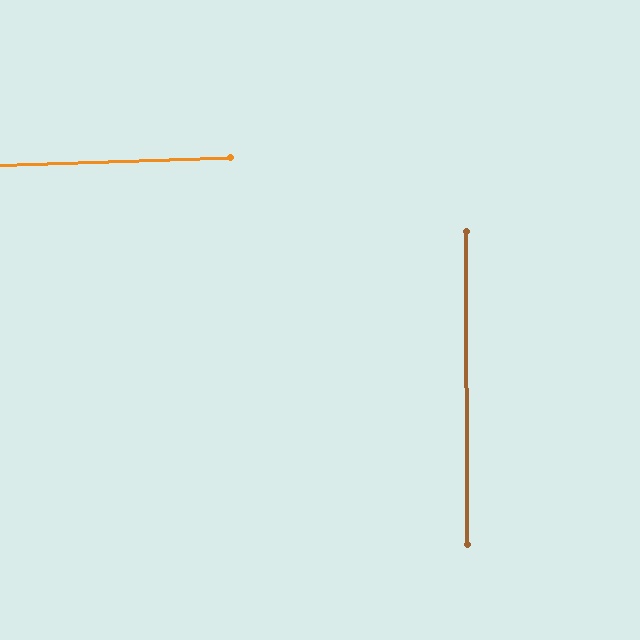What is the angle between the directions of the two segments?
Approximately 88 degrees.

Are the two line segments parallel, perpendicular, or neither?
Perpendicular — they meet at approximately 88°.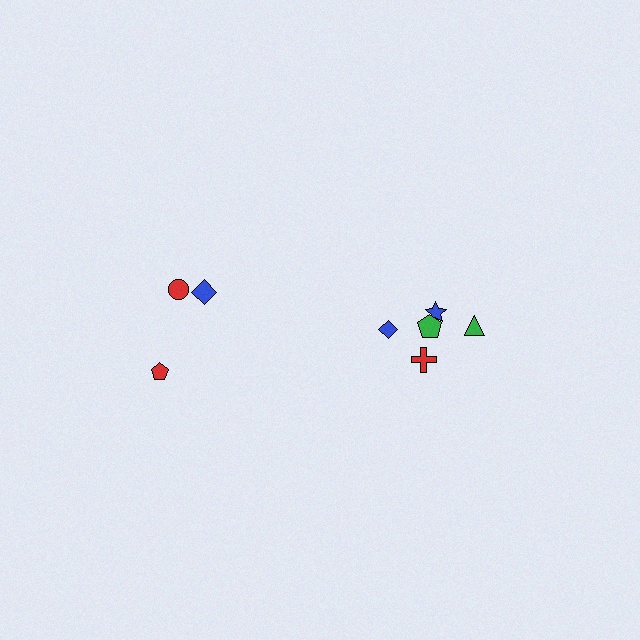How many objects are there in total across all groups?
There are 8 objects.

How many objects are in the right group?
There are 5 objects.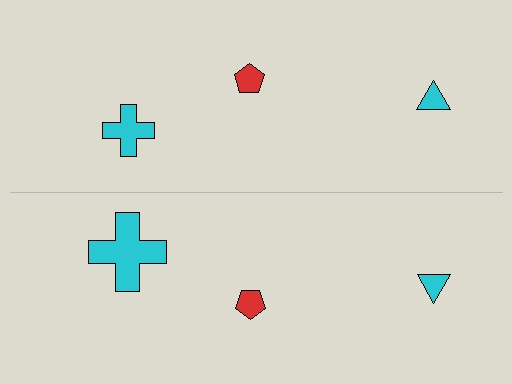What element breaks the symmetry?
The cyan cross on the bottom side has a different size than its mirror counterpart.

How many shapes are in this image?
There are 6 shapes in this image.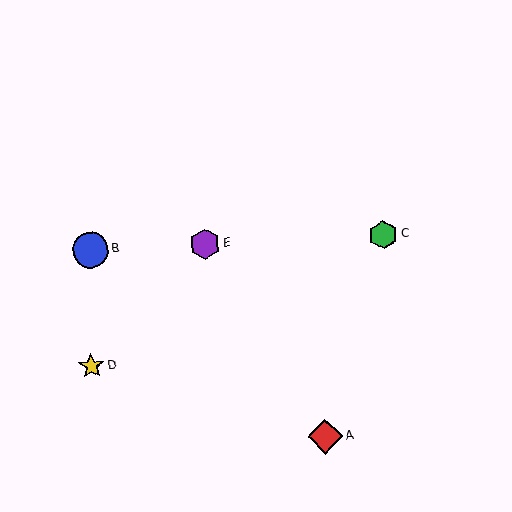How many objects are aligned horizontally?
3 objects (B, C, E) are aligned horizontally.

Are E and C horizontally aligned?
Yes, both are at y≈244.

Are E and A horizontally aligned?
No, E is at y≈244 and A is at y≈436.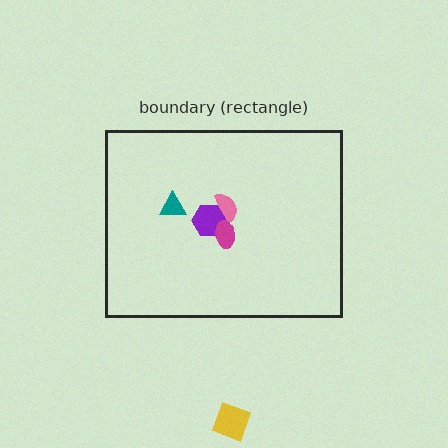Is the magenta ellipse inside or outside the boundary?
Inside.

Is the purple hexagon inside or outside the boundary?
Inside.